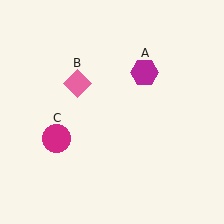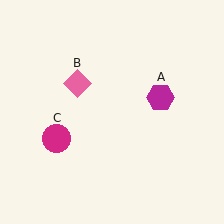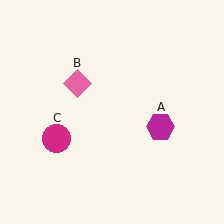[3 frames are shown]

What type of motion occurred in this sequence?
The magenta hexagon (object A) rotated clockwise around the center of the scene.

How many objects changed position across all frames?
1 object changed position: magenta hexagon (object A).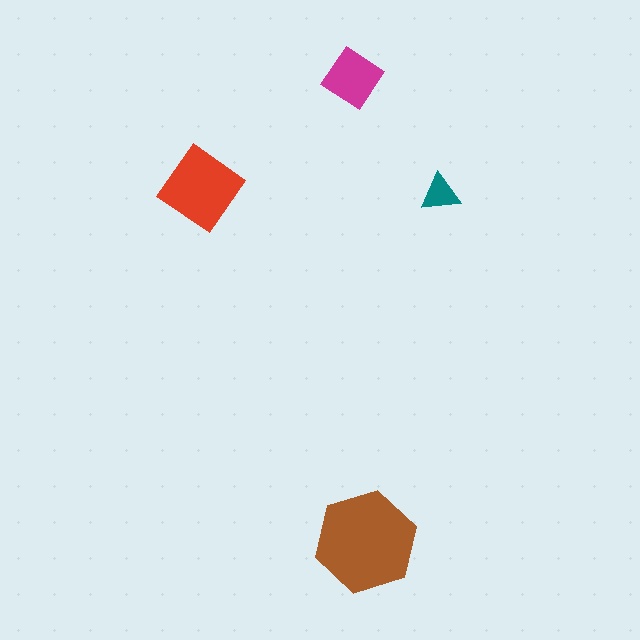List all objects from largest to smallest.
The brown hexagon, the red diamond, the magenta diamond, the teal triangle.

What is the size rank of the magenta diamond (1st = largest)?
3rd.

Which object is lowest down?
The brown hexagon is bottommost.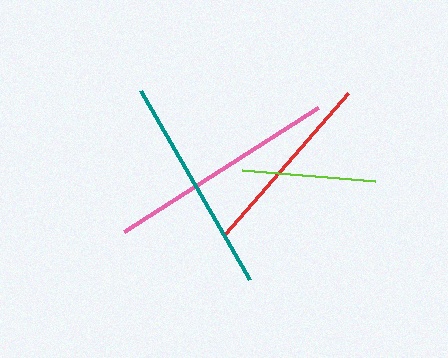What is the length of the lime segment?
The lime segment is approximately 133 pixels long.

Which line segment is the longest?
The pink line is the longest at approximately 230 pixels.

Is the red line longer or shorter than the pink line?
The pink line is longer than the red line.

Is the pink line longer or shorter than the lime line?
The pink line is longer than the lime line.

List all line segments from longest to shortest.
From longest to shortest: pink, teal, red, lime.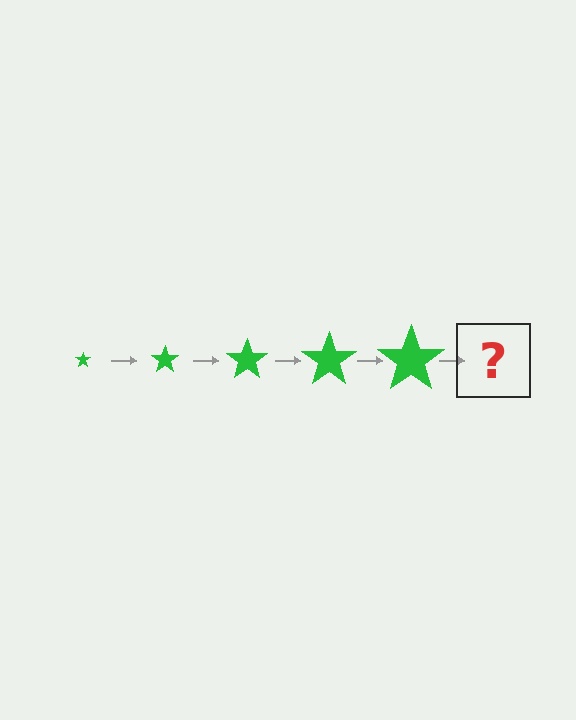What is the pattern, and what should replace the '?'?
The pattern is that the star gets progressively larger each step. The '?' should be a green star, larger than the previous one.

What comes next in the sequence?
The next element should be a green star, larger than the previous one.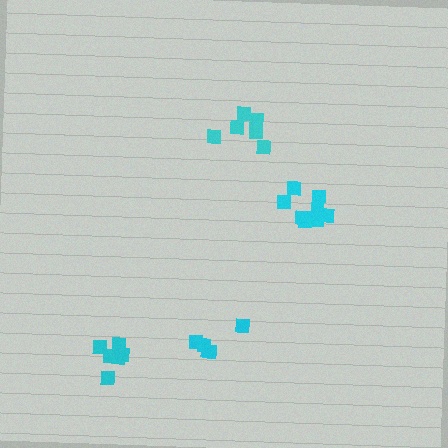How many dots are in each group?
Group 1: 6 dots, Group 2: 8 dots, Group 3: 10 dots, Group 4: 5 dots (29 total).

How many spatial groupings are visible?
There are 4 spatial groupings.